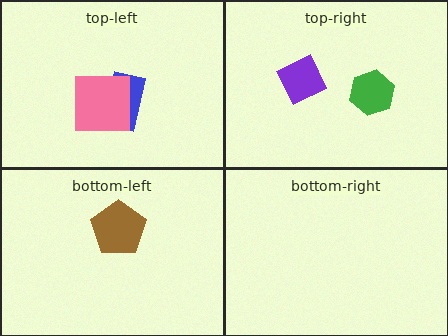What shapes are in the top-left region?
The blue rectangle, the pink square.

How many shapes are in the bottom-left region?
1.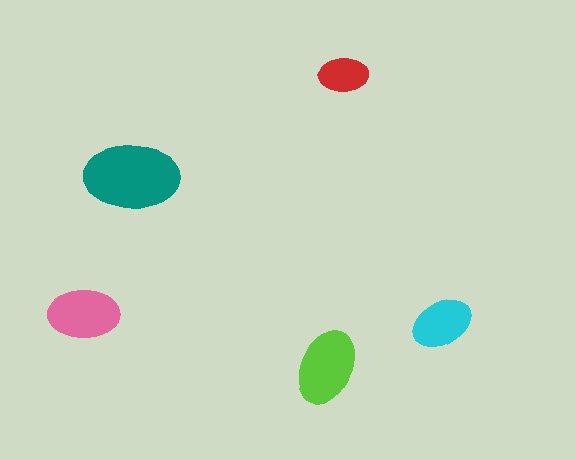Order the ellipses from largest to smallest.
the teal one, the lime one, the pink one, the cyan one, the red one.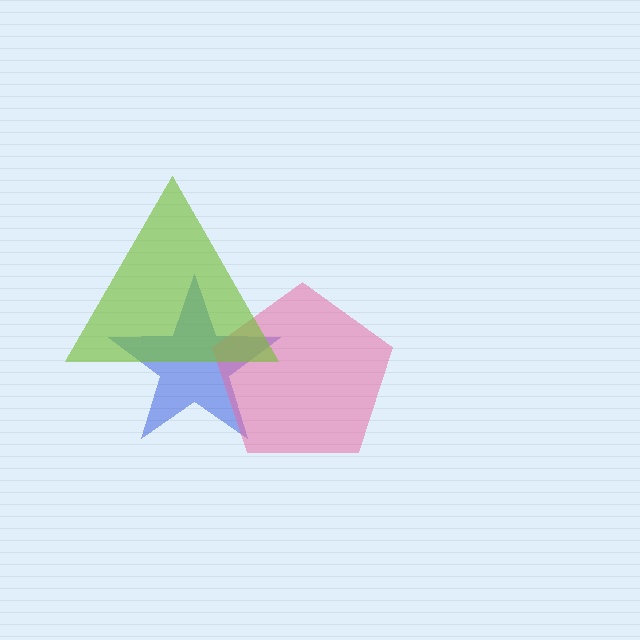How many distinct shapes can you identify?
There are 3 distinct shapes: a blue star, a pink pentagon, a lime triangle.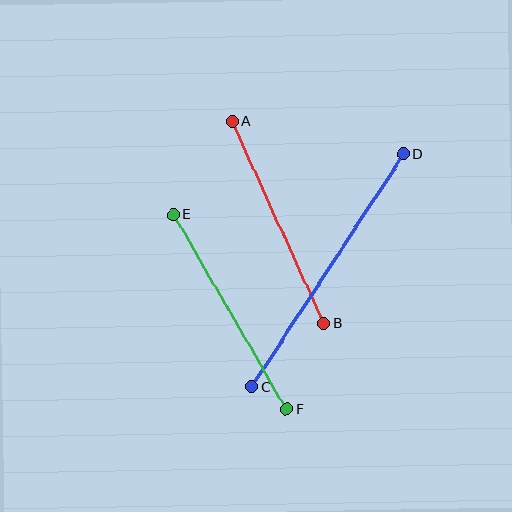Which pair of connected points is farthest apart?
Points C and D are farthest apart.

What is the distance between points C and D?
The distance is approximately 278 pixels.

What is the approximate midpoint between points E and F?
The midpoint is at approximately (230, 312) pixels.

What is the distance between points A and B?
The distance is approximately 222 pixels.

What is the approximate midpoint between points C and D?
The midpoint is at approximately (328, 270) pixels.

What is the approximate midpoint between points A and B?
The midpoint is at approximately (278, 222) pixels.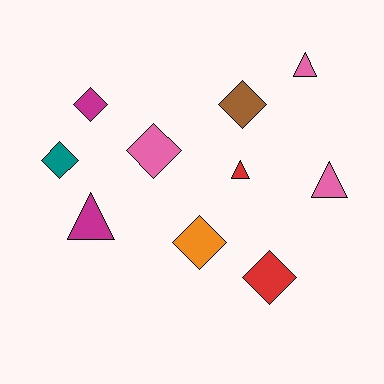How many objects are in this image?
There are 10 objects.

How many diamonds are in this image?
There are 6 diamonds.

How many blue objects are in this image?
There are no blue objects.